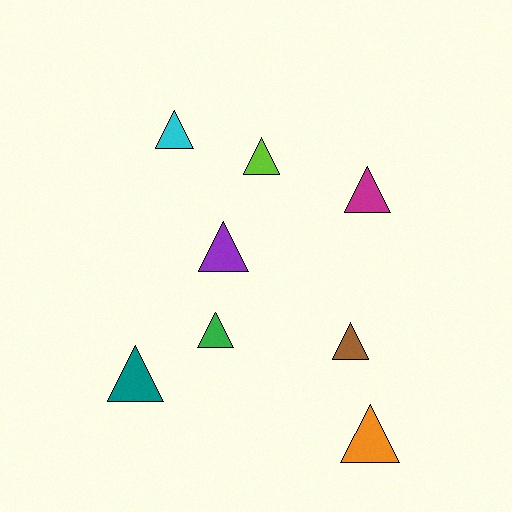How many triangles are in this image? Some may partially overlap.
There are 8 triangles.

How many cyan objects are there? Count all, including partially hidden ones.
There is 1 cyan object.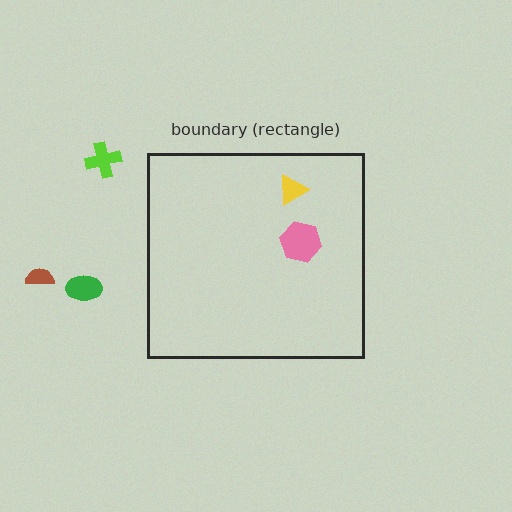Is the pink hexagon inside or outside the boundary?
Inside.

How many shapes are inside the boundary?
2 inside, 3 outside.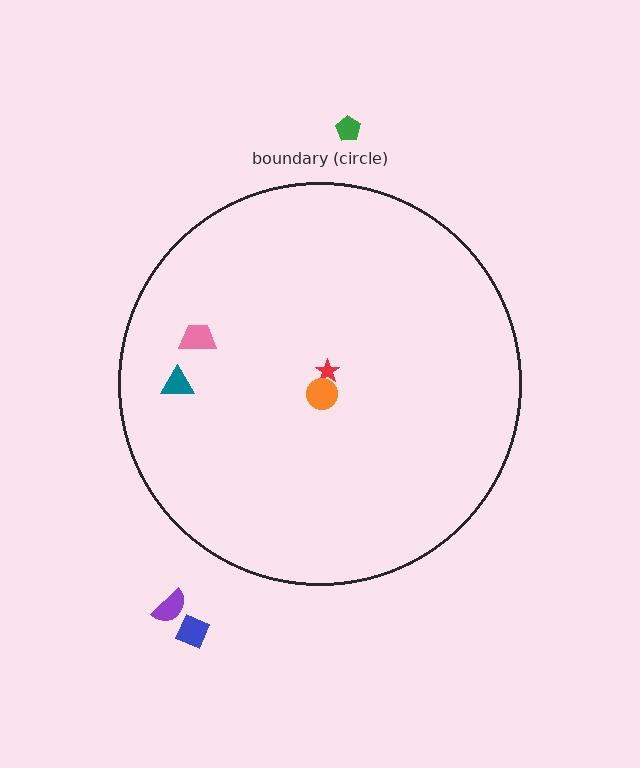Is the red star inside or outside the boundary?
Inside.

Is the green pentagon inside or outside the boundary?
Outside.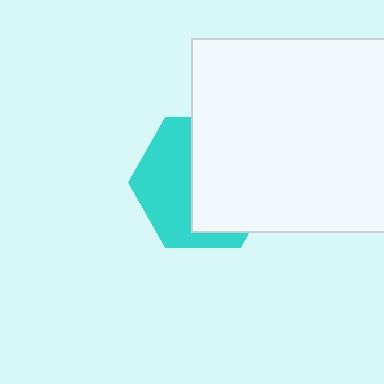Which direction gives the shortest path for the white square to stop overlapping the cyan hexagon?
Moving right gives the shortest separation.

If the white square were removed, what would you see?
You would see the complete cyan hexagon.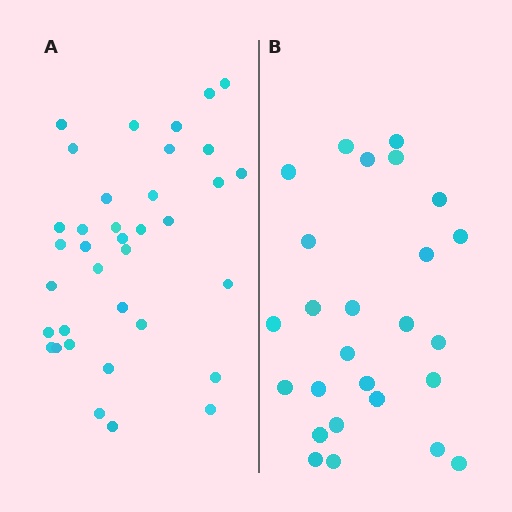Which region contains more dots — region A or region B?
Region A (the left region) has more dots.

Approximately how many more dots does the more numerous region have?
Region A has roughly 10 or so more dots than region B.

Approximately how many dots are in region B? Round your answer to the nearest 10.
About 30 dots. (The exact count is 26, which rounds to 30.)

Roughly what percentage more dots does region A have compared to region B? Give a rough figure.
About 40% more.